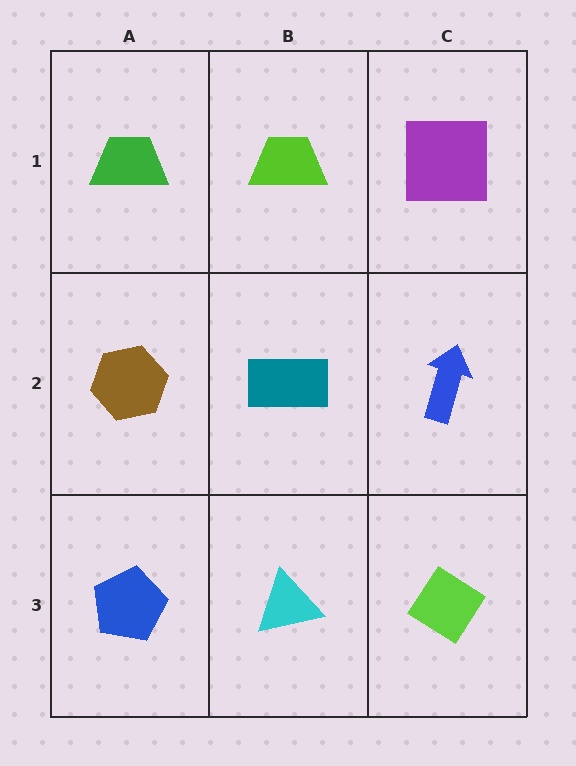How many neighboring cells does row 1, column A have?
2.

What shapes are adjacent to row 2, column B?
A lime trapezoid (row 1, column B), a cyan triangle (row 3, column B), a brown hexagon (row 2, column A), a blue arrow (row 2, column C).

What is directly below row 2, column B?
A cyan triangle.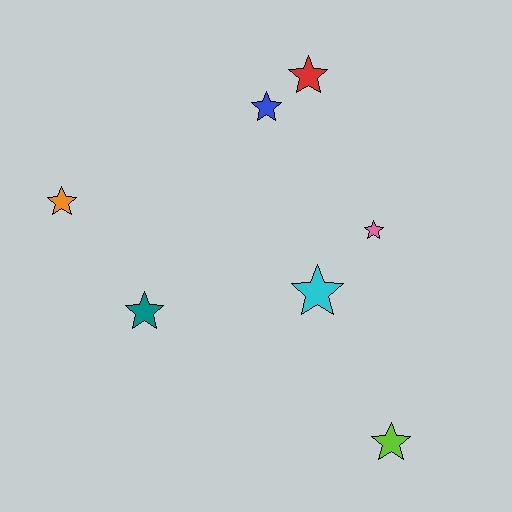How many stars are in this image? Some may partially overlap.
There are 7 stars.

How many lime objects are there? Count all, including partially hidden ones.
There is 1 lime object.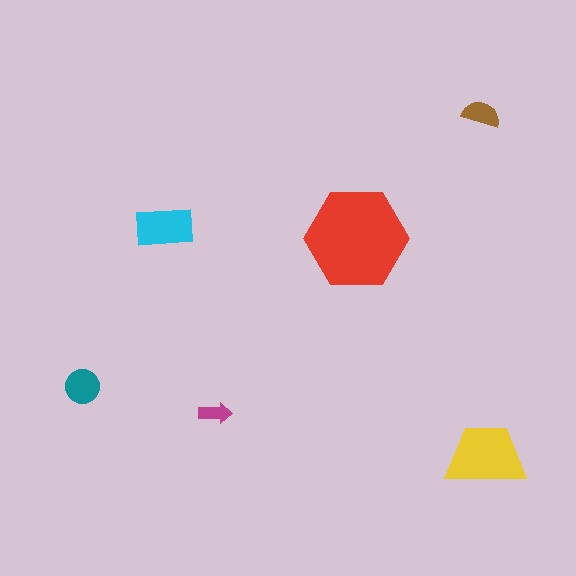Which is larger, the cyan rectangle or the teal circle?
The cyan rectangle.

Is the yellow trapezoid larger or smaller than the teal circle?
Larger.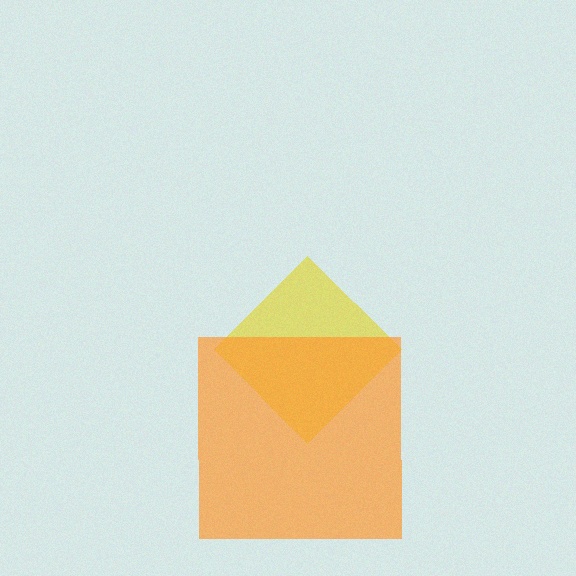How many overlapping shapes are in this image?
There are 2 overlapping shapes in the image.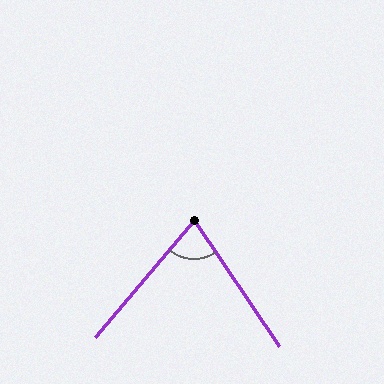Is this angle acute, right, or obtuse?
It is acute.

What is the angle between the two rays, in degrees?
Approximately 74 degrees.